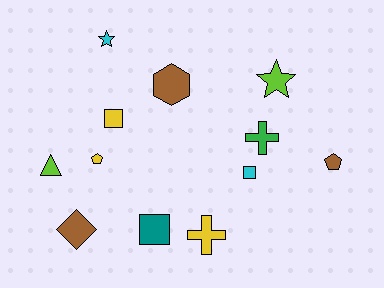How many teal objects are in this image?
There is 1 teal object.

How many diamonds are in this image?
There is 1 diamond.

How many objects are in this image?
There are 12 objects.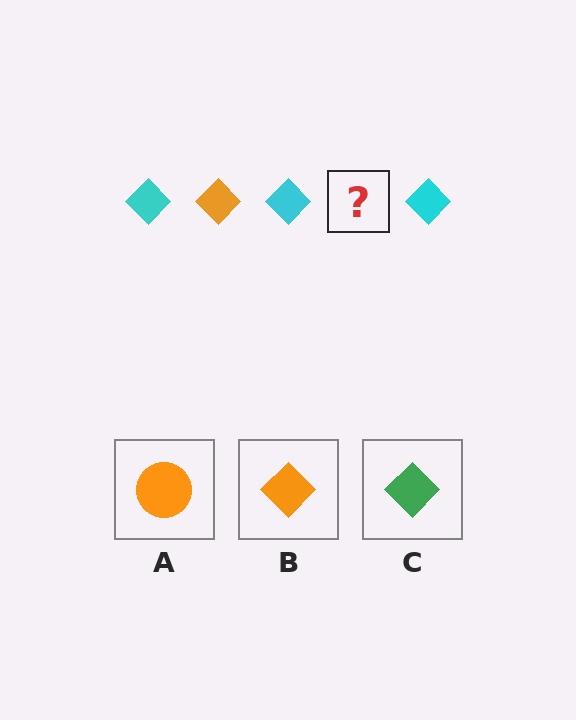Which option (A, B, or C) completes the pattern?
B.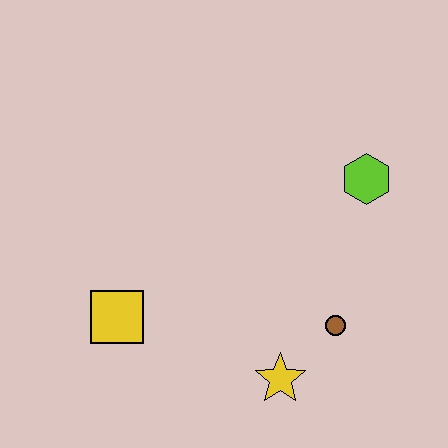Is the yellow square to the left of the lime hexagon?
Yes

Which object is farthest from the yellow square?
The lime hexagon is farthest from the yellow square.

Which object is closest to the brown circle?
The yellow star is closest to the brown circle.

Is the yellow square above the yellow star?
Yes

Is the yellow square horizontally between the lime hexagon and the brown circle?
No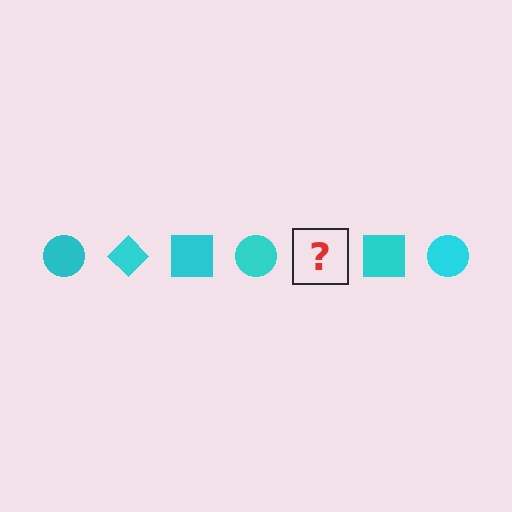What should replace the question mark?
The question mark should be replaced with a cyan diamond.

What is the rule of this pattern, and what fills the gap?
The rule is that the pattern cycles through circle, diamond, square shapes in cyan. The gap should be filled with a cyan diamond.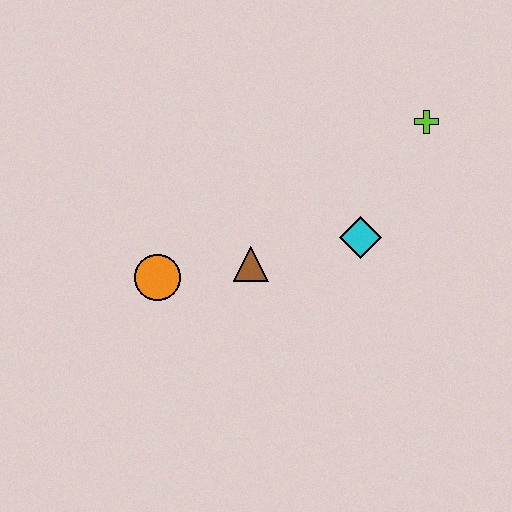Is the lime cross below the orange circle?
No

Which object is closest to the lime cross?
The cyan diamond is closest to the lime cross.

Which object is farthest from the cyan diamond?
The orange circle is farthest from the cyan diamond.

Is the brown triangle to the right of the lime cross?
No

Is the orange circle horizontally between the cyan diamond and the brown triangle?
No